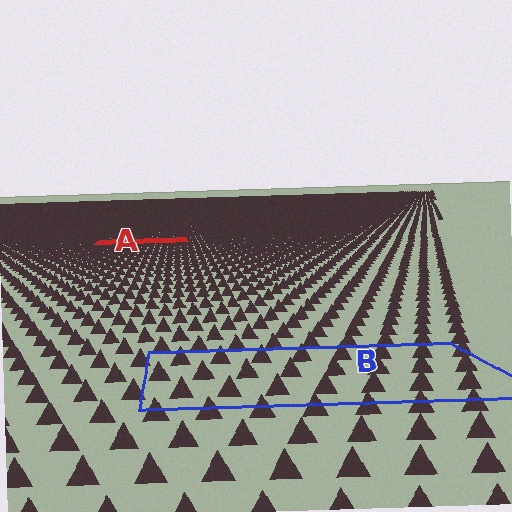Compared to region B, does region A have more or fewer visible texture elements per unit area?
Region A has more texture elements per unit area — they are packed more densely because it is farther away.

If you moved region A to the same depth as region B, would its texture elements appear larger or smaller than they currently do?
They would appear larger. At a closer depth, the same texture elements are projected at a bigger on-screen size.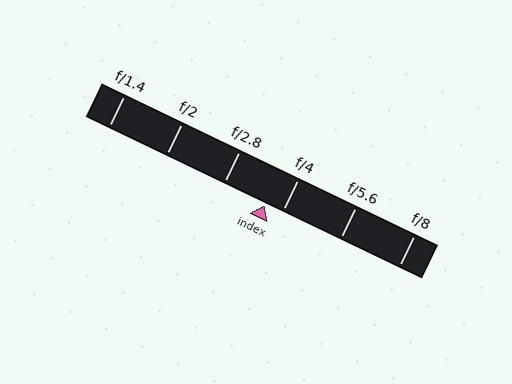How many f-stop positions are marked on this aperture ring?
There are 6 f-stop positions marked.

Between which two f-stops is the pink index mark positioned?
The index mark is between f/2.8 and f/4.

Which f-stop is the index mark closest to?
The index mark is closest to f/4.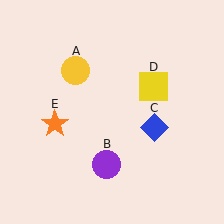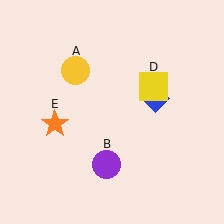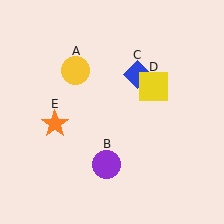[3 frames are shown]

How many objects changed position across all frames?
1 object changed position: blue diamond (object C).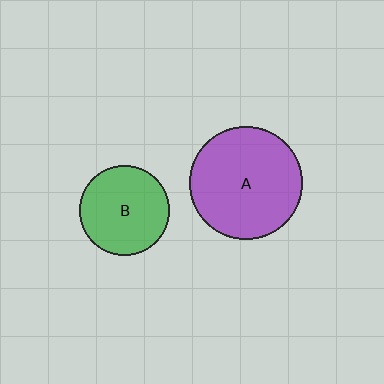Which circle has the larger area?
Circle A (purple).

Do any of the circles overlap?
No, none of the circles overlap.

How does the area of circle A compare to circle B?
Approximately 1.6 times.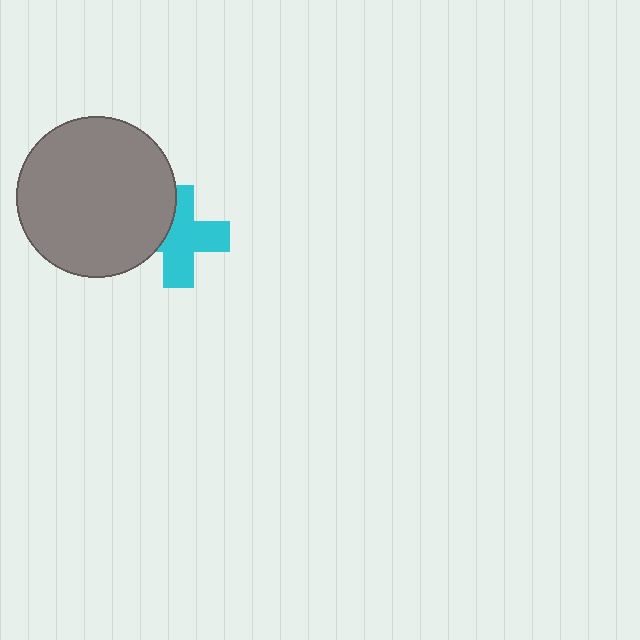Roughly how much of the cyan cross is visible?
Most of it is visible (roughly 69%).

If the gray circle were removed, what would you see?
You would see the complete cyan cross.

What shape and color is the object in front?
The object in front is a gray circle.